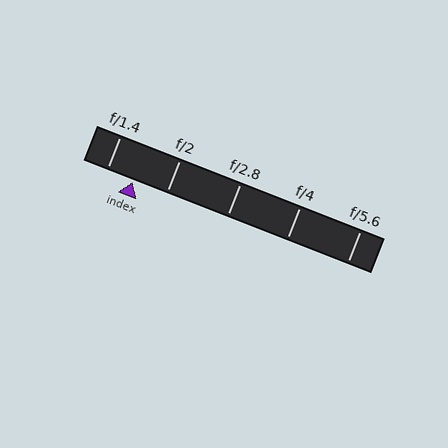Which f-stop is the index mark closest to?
The index mark is closest to f/1.4.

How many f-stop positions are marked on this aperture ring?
There are 5 f-stop positions marked.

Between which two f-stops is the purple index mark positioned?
The index mark is between f/1.4 and f/2.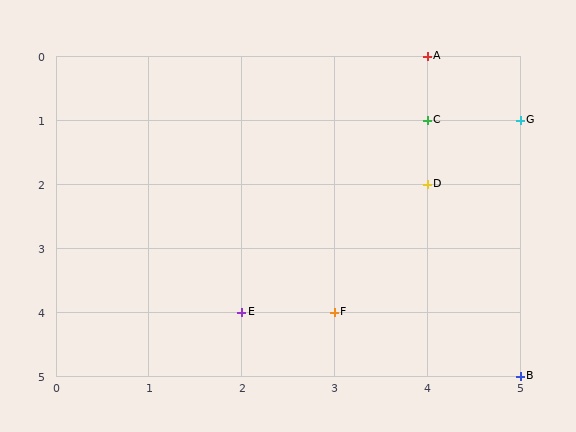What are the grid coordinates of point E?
Point E is at grid coordinates (2, 4).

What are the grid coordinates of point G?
Point G is at grid coordinates (5, 1).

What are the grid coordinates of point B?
Point B is at grid coordinates (5, 5).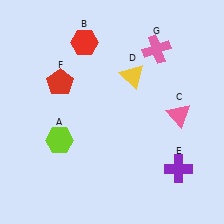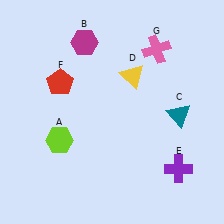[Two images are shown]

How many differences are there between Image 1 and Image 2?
There are 2 differences between the two images.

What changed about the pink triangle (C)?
In Image 1, C is pink. In Image 2, it changed to teal.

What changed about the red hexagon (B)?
In Image 1, B is red. In Image 2, it changed to magenta.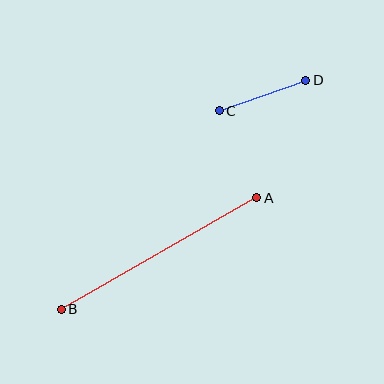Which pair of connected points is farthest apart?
Points A and B are farthest apart.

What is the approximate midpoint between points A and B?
The midpoint is at approximately (159, 254) pixels.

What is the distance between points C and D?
The distance is approximately 92 pixels.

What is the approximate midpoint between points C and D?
The midpoint is at approximately (263, 96) pixels.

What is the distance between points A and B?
The distance is approximately 225 pixels.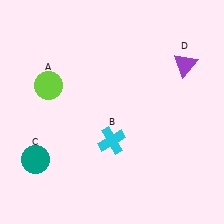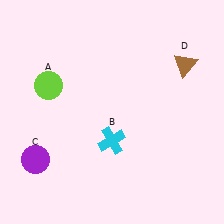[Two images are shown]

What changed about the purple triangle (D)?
In Image 1, D is purple. In Image 2, it changed to brown.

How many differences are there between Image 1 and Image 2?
There are 2 differences between the two images.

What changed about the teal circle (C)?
In Image 1, C is teal. In Image 2, it changed to purple.